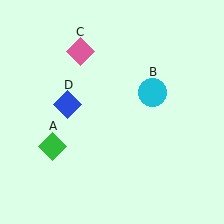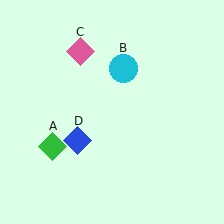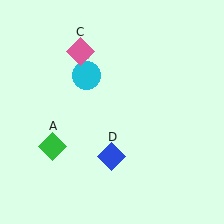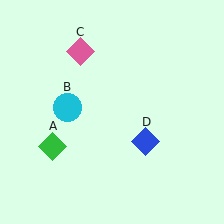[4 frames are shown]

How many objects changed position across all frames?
2 objects changed position: cyan circle (object B), blue diamond (object D).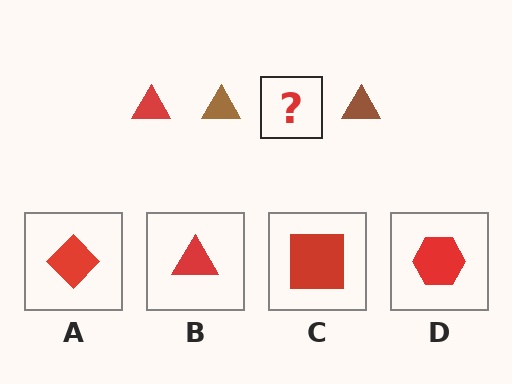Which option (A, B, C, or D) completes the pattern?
B.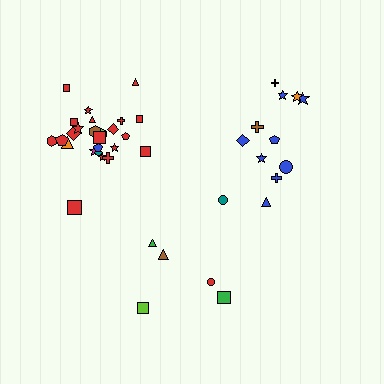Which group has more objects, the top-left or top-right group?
The top-left group.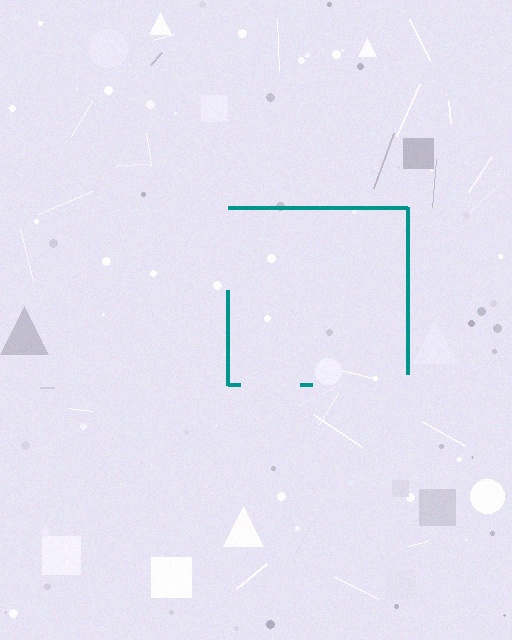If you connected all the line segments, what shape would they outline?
They would outline a square.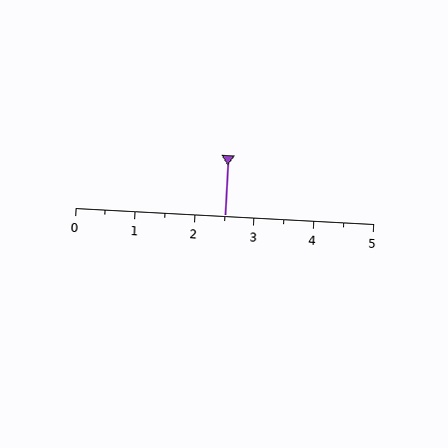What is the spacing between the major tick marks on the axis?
The major ticks are spaced 1 apart.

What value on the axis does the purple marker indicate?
The marker indicates approximately 2.5.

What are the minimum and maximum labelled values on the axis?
The axis runs from 0 to 5.